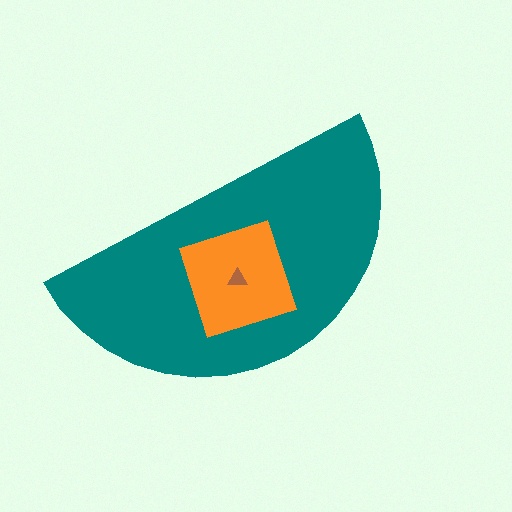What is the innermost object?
The brown triangle.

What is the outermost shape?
The teal semicircle.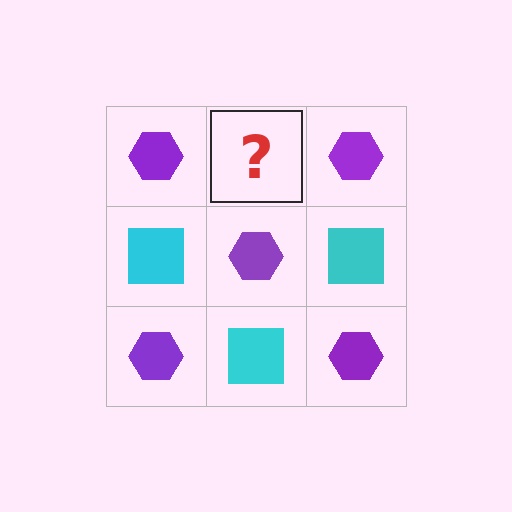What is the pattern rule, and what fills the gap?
The rule is that it alternates purple hexagon and cyan square in a checkerboard pattern. The gap should be filled with a cyan square.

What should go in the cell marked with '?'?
The missing cell should contain a cyan square.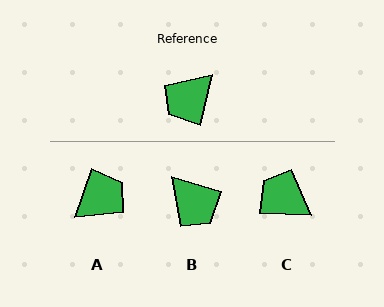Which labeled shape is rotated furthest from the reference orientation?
A, about 173 degrees away.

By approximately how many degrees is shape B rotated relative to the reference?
Approximately 87 degrees counter-clockwise.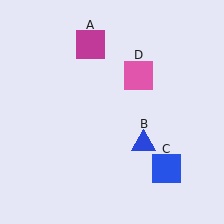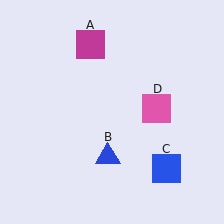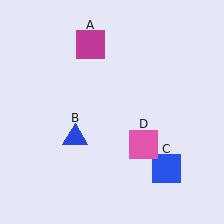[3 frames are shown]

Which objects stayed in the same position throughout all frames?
Magenta square (object A) and blue square (object C) remained stationary.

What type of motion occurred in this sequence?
The blue triangle (object B), pink square (object D) rotated clockwise around the center of the scene.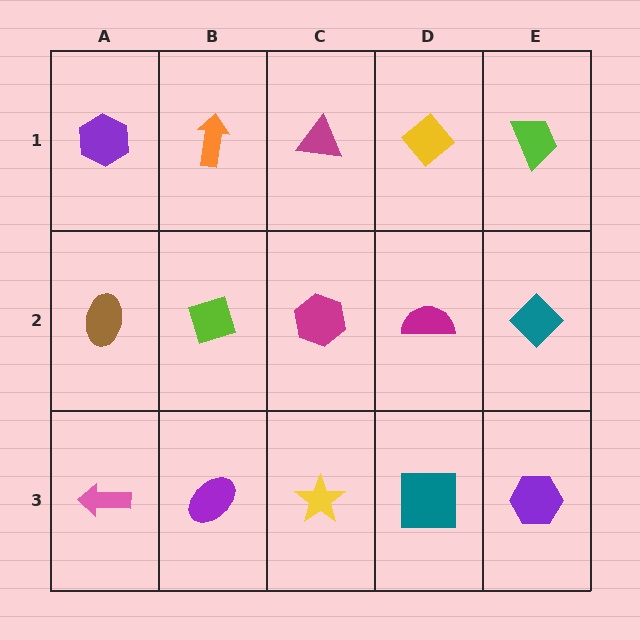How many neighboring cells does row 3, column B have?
3.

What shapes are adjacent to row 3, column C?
A magenta hexagon (row 2, column C), a purple ellipse (row 3, column B), a teal square (row 3, column D).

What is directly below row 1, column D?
A magenta semicircle.